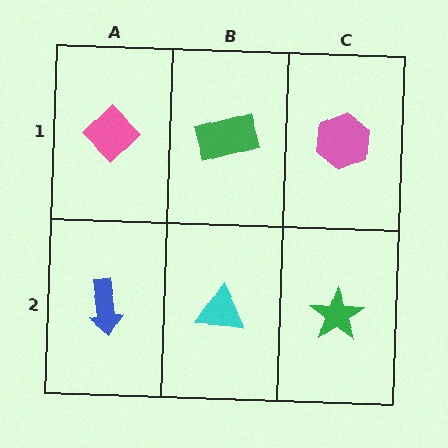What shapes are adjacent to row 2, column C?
A pink hexagon (row 1, column C), a cyan triangle (row 2, column B).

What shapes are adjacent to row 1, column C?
A green star (row 2, column C), a green rectangle (row 1, column B).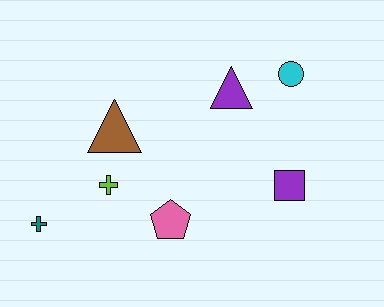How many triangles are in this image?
There are 2 triangles.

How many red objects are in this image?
There are no red objects.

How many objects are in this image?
There are 7 objects.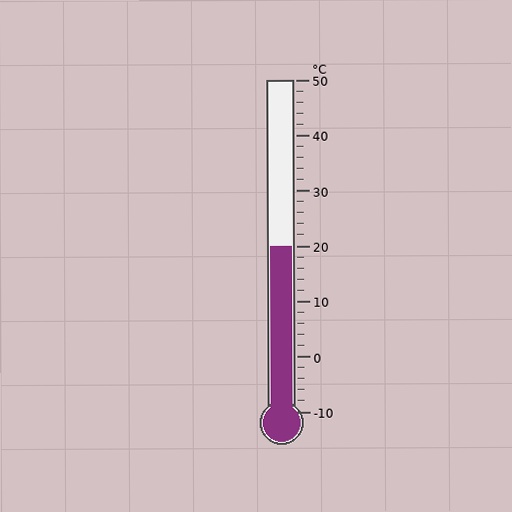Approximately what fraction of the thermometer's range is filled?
The thermometer is filled to approximately 50% of its range.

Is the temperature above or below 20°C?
The temperature is at 20°C.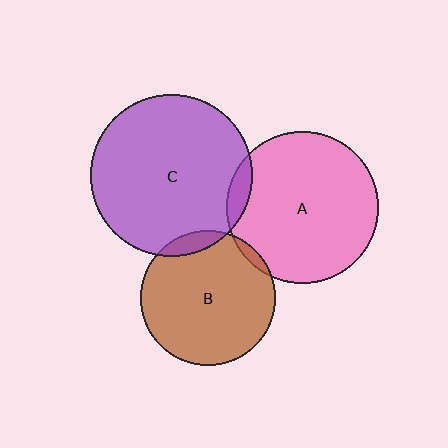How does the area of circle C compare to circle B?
Approximately 1.4 times.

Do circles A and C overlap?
Yes.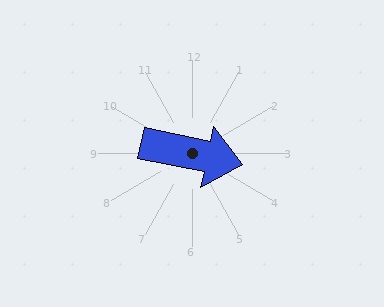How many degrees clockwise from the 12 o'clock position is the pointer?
Approximately 102 degrees.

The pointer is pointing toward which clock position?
Roughly 3 o'clock.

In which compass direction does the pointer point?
East.